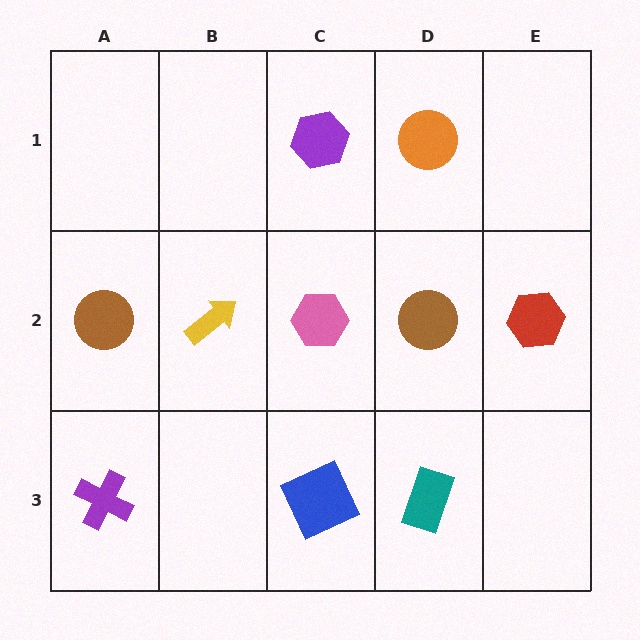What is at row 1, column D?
An orange circle.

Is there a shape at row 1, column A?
No, that cell is empty.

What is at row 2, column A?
A brown circle.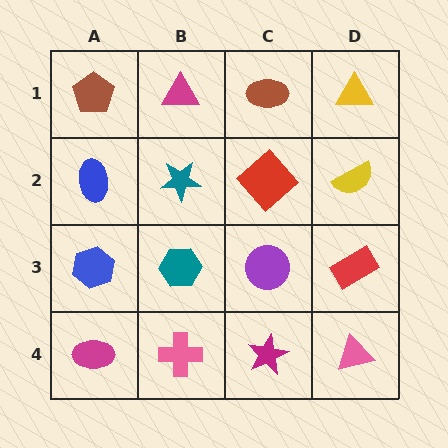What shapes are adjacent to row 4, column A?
A blue hexagon (row 3, column A), a pink cross (row 4, column B).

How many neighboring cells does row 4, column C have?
3.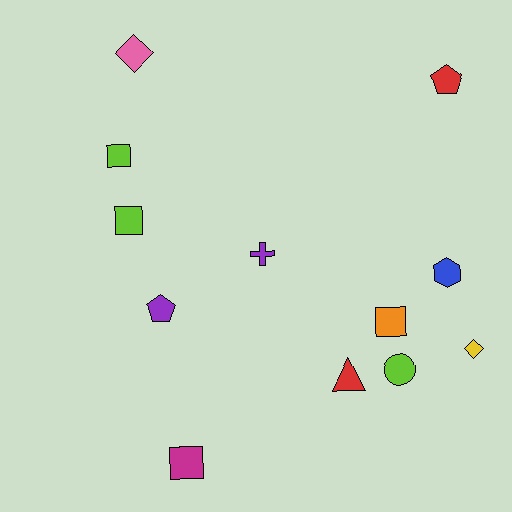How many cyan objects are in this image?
There are no cyan objects.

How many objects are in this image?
There are 12 objects.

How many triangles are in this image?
There is 1 triangle.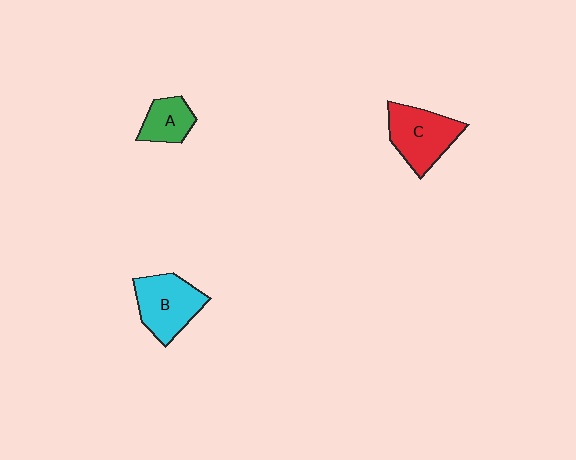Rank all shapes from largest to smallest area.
From largest to smallest: B (cyan), C (red), A (green).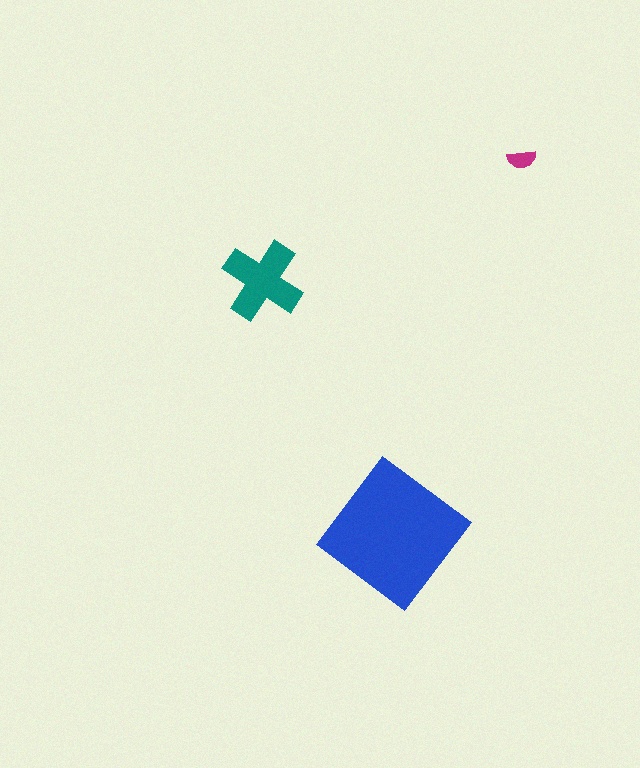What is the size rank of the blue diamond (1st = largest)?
1st.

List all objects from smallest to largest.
The magenta semicircle, the teal cross, the blue diamond.